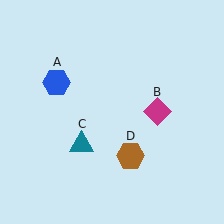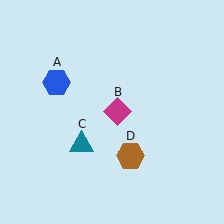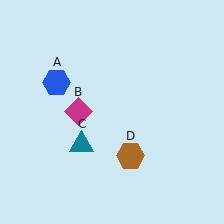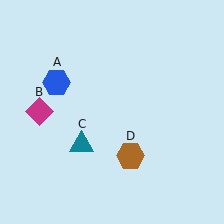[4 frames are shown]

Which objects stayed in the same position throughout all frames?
Blue hexagon (object A) and teal triangle (object C) and brown hexagon (object D) remained stationary.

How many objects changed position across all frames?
1 object changed position: magenta diamond (object B).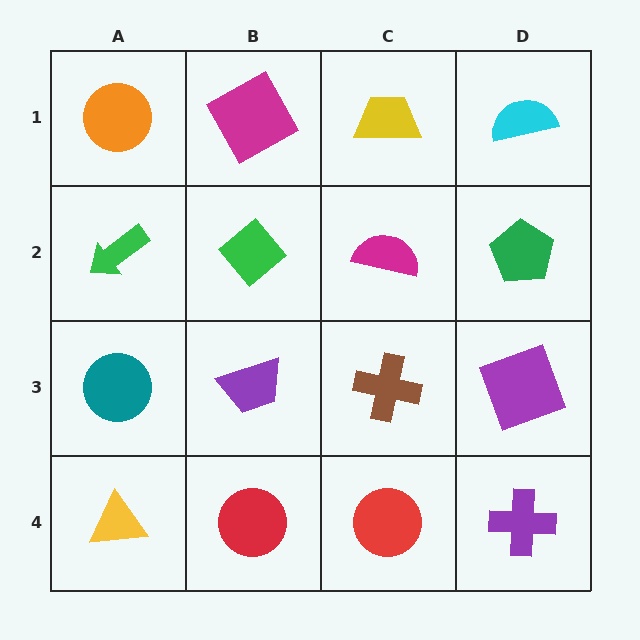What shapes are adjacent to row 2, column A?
An orange circle (row 1, column A), a teal circle (row 3, column A), a green diamond (row 2, column B).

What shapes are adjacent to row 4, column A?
A teal circle (row 3, column A), a red circle (row 4, column B).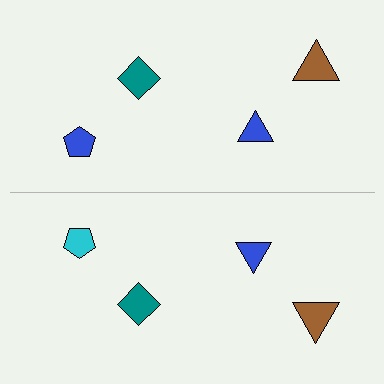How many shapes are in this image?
There are 8 shapes in this image.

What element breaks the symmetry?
The cyan pentagon on the bottom side breaks the symmetry — its mirror counterpart is blue.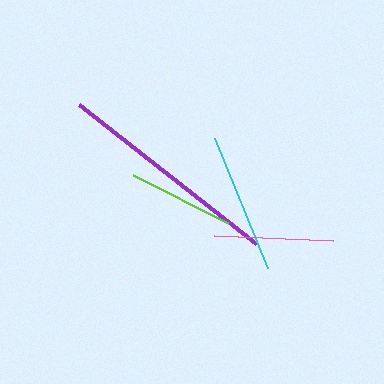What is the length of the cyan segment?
The cyan segment is approximately 140 pixels long.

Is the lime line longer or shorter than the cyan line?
The cyan line is longer than the lime line.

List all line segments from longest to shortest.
From longest to shortest: purple, cyan, pink, lime.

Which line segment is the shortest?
The lime line is the shortest at approximately 107 pixels.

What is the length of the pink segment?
The pink segment is approximately 119 pixels long.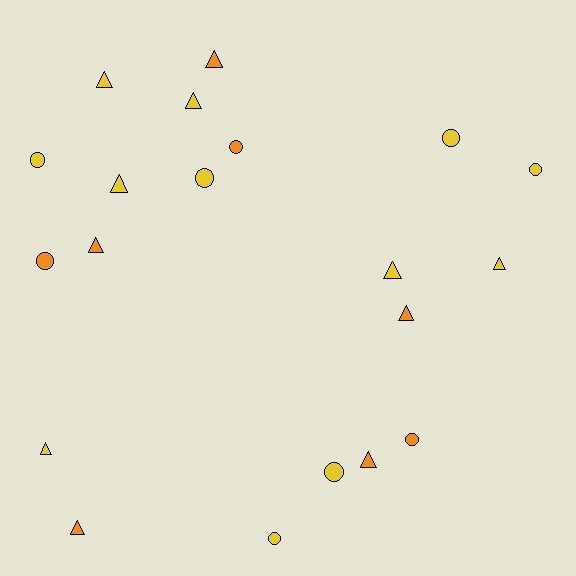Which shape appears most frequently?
Triangle, with 11 objects.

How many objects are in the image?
There are 20 objects.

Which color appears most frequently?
Yellow, with 12 objects.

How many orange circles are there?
There are 3 orange circles.